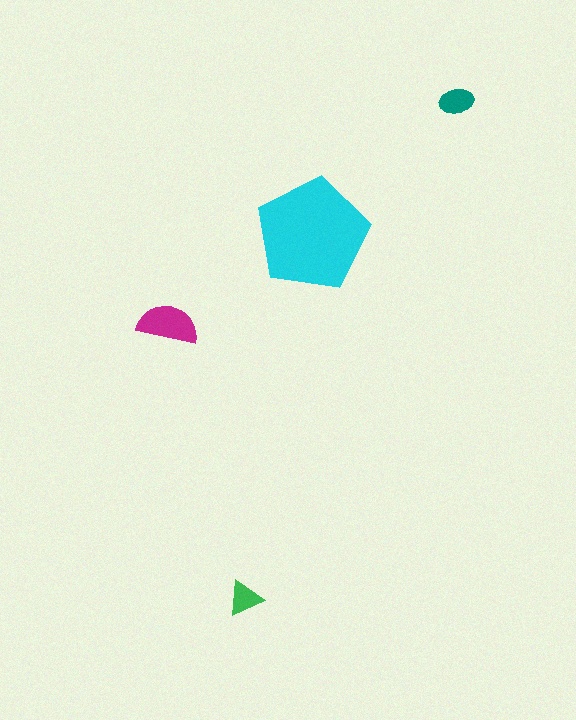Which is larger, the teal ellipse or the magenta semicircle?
The magenta semicircle.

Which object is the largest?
The cyan pentagon.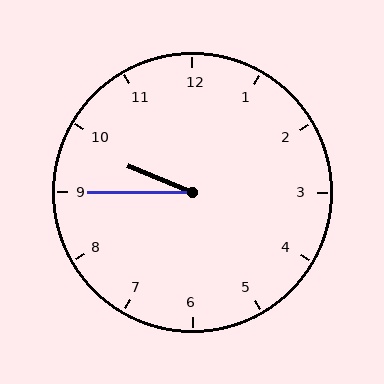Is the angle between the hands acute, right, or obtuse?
It is acute.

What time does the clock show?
9:45.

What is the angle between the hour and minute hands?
Approximately 22 degrees.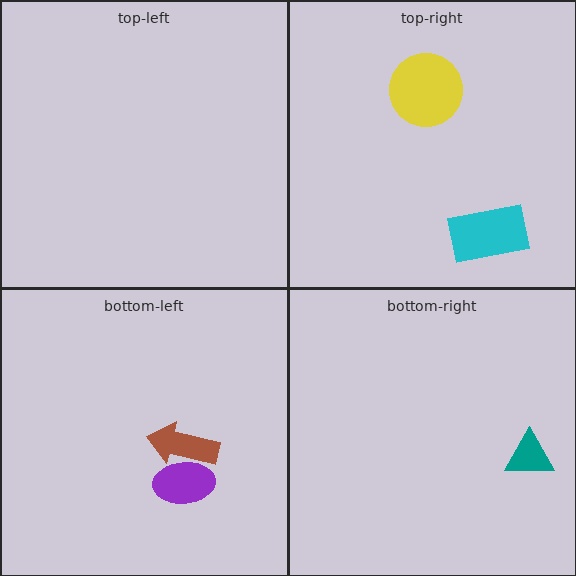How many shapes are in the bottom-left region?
2.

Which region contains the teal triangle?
The bottom-right region.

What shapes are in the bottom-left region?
The brown arrow, the purple ellipse.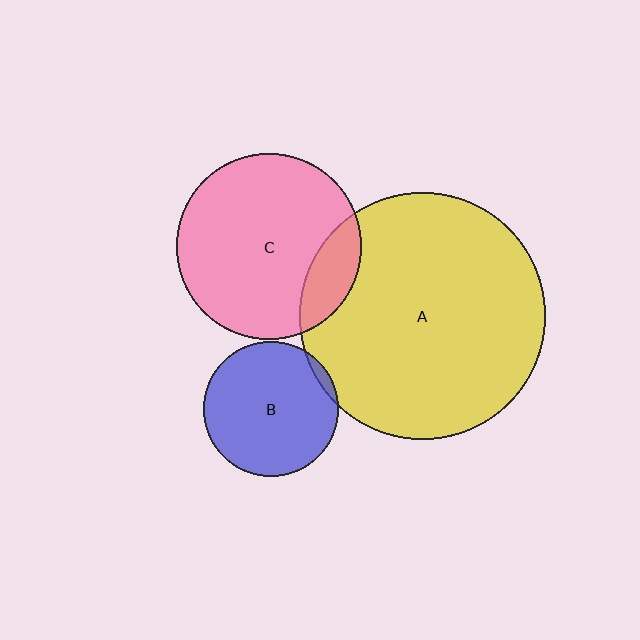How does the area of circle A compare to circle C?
Approximately 1.8 times.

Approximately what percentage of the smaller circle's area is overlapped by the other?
Approximately 15%.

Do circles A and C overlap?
Yes.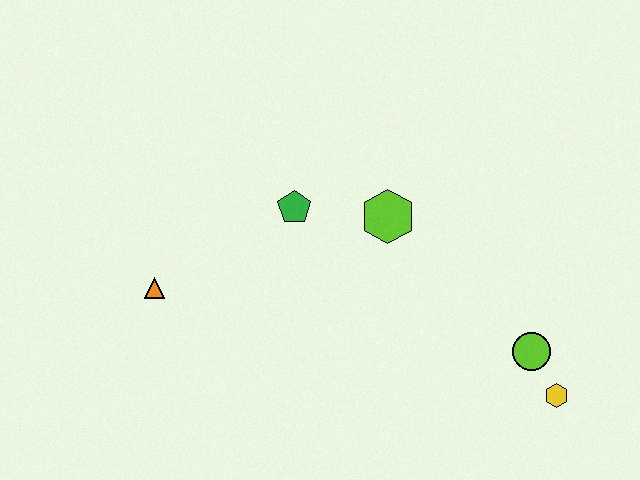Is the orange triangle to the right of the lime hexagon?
No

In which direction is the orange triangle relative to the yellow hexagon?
The orange triangle is to the left of the yellow hexagon.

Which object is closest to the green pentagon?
The lime hexagon is closest to the green pentagon.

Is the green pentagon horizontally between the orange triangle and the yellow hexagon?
Yes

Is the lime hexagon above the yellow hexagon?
Yes